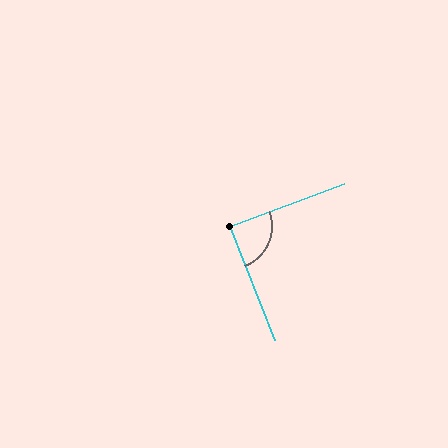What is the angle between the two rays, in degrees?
Approximately 89 degrees.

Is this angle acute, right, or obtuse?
It is approximately a right angle.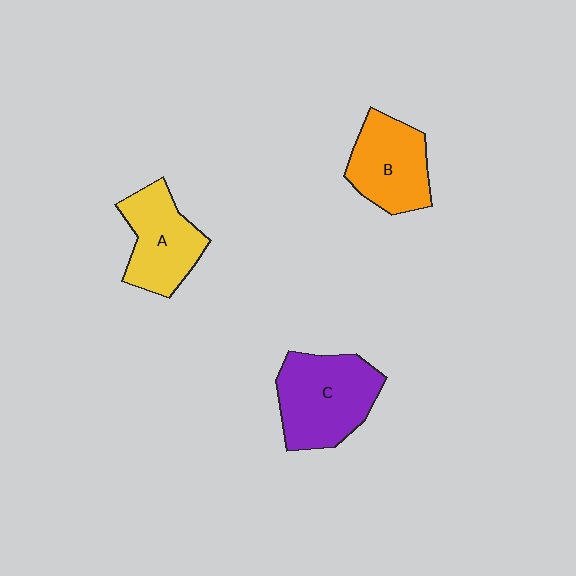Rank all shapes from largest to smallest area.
From largest to smallest: C (purple), B (orange), A (yellow).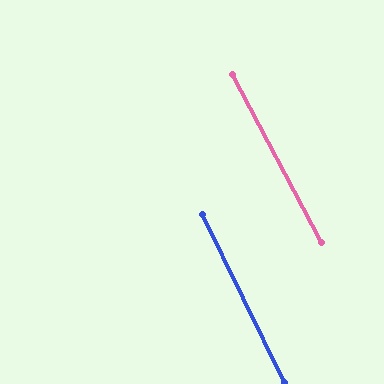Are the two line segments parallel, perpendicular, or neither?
Parallel — their directions differ by only 1.6°.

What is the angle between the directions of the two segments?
Approximately 2 degrees.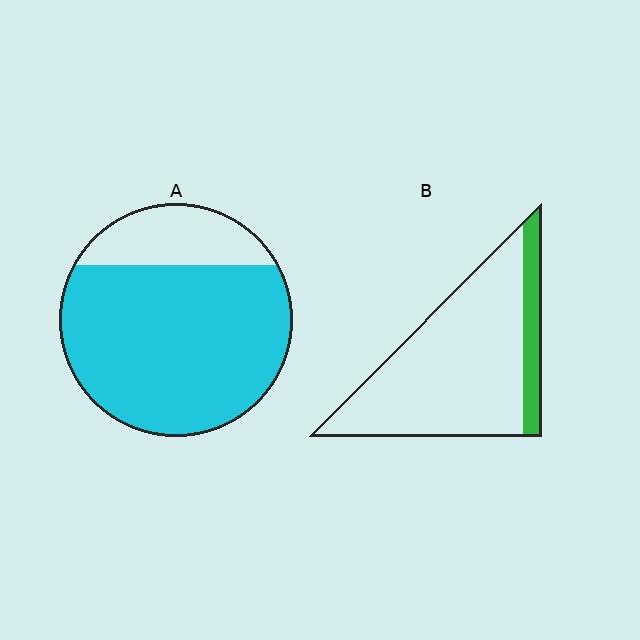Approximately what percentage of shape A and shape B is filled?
A is approximately 80% and B is approximately 15%.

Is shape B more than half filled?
No.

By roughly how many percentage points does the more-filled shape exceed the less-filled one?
By roughly 65 percentage points (A over B).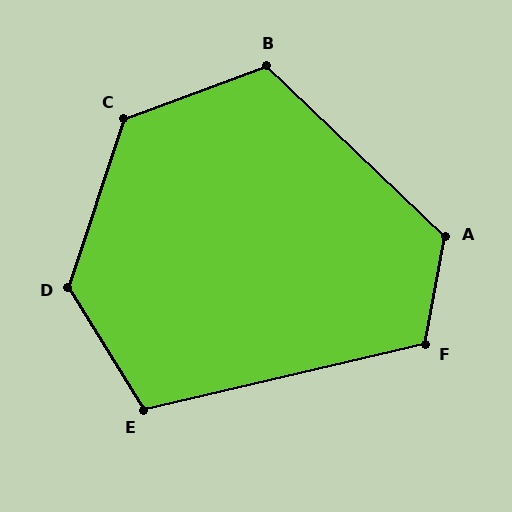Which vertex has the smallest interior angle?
E, at approximately 109 degrees.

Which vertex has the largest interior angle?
D, at approximately 130 degrees.